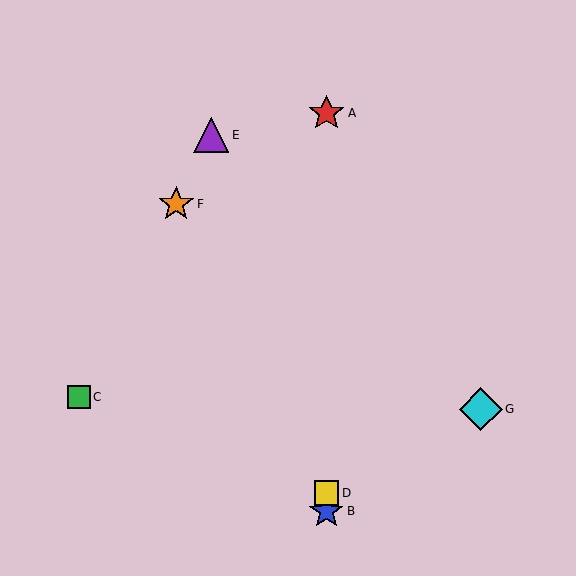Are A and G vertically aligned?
No, A is at x≈326 and G is at x≈481.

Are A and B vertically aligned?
Yes, both are at x≈326.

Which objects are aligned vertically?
Objects A, B, D are aligned vertically.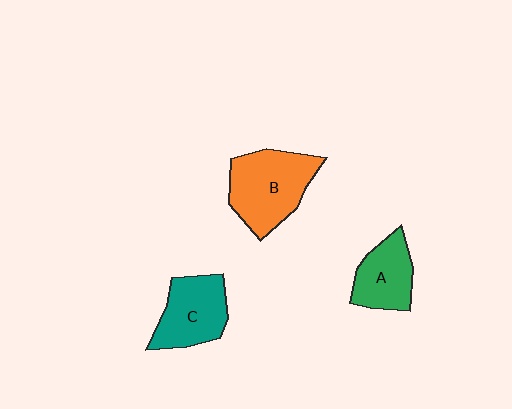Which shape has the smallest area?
Shape A (green).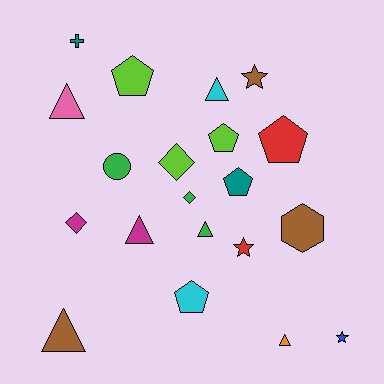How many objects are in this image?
There are 20 objects.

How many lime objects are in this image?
There are 3 lime objects.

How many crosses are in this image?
There is 1 cross.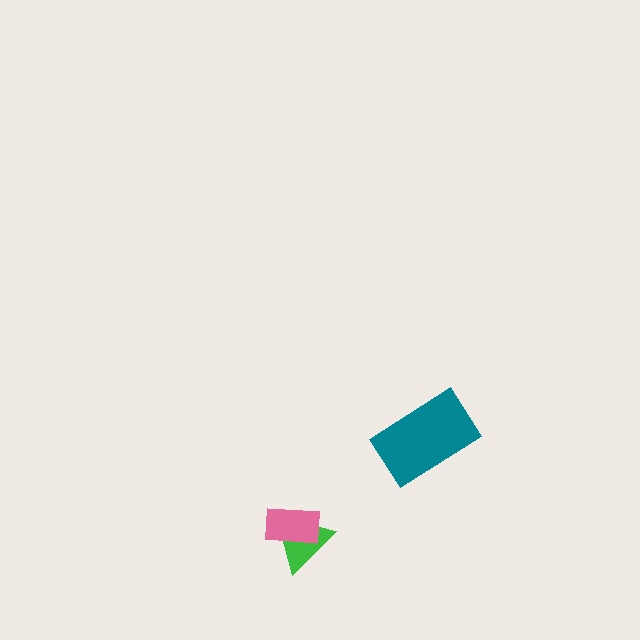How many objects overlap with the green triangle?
1 object overlaps with the green triangle.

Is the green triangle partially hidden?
Yes, it is partially covered by another shape.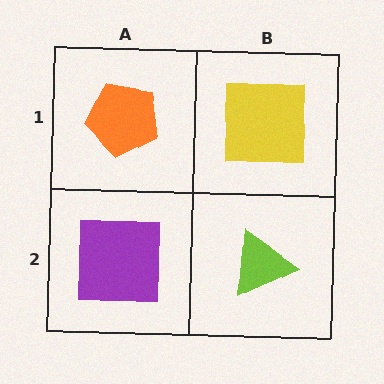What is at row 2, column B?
A lime triangle.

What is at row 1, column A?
An orange pentagon.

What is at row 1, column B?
A yellow square.